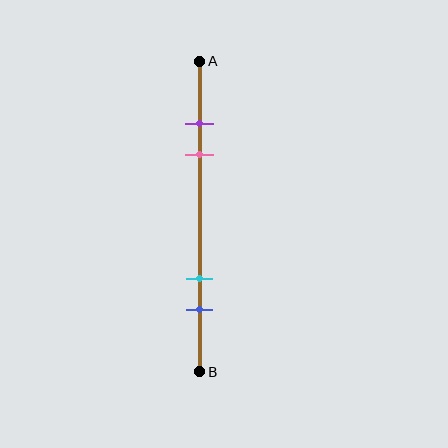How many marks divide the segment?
There are 4 marks dividing the segment.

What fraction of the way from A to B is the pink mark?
The pink mark is approximately 30% (0.3) of the way from A to B.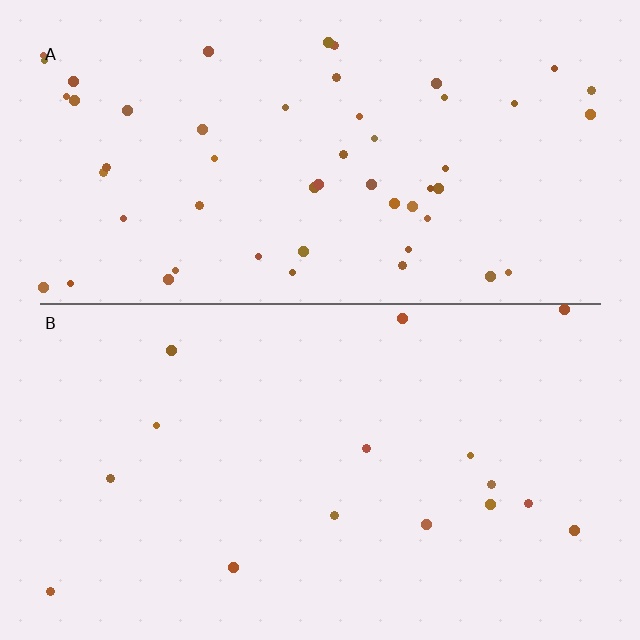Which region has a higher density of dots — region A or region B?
A (the top).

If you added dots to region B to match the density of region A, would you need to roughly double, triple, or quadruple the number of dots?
Approximately triple.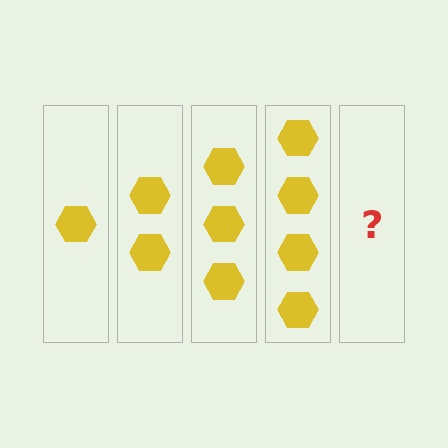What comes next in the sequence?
The next element should be 5 hexagons.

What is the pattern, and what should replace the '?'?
The pattern is that each step adds one more hexagon. The '?' should be 5 hexagons.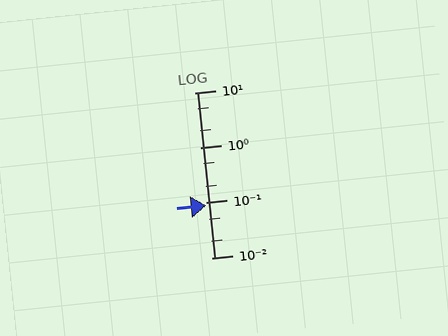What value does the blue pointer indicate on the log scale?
The pointer indicates approximately 0.09.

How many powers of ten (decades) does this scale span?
The scale spans 3 decades, from 0.01 to 10.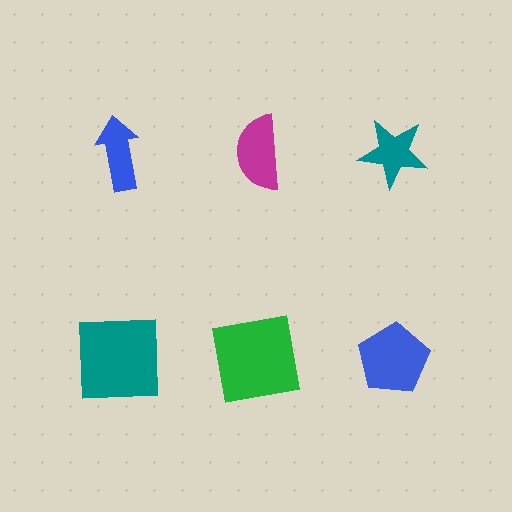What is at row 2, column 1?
A teal square.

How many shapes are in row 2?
3 shapes.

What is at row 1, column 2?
A magenta semicircle.